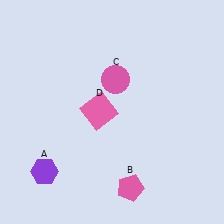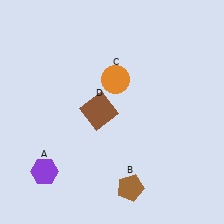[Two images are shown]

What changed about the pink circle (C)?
In Image 1, C is pink. In Image 2, it changed to orange.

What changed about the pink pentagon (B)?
In Image 1, B is pink. In Image 2, it changed to brown.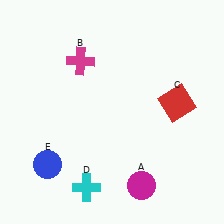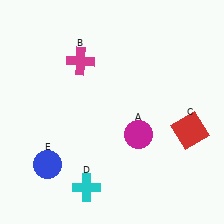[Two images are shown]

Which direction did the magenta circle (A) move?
The magenta circle (A) moved up.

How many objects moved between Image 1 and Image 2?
2 objects moved between the two images.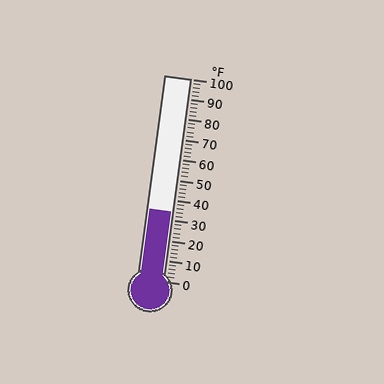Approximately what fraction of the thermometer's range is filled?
The thermometer is filled to approximately 35% of its range.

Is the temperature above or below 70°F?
The temperature is below 70°F.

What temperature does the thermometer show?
The thermometer shows approximately 34°F.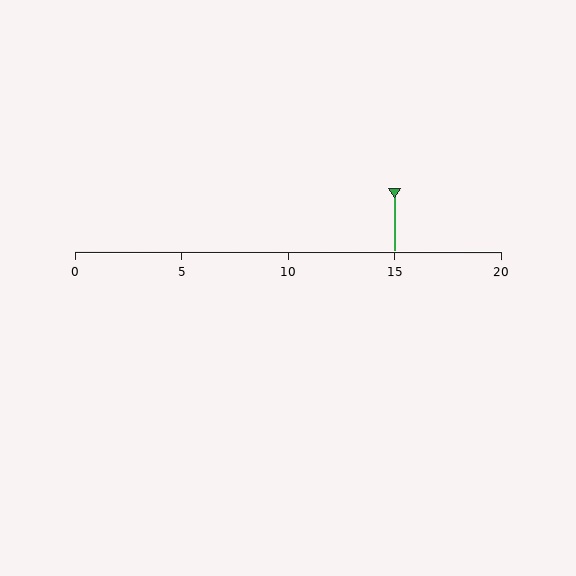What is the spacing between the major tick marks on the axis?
The major ticks are spaced 5 apart.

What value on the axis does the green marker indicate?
The marker indicates approximately 15.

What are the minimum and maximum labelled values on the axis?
The axis runs from 0 to 20.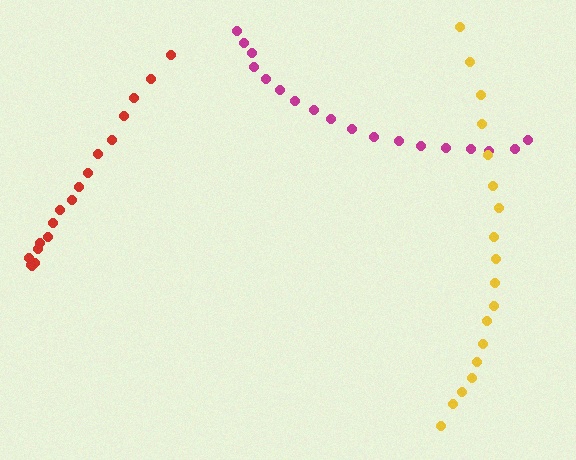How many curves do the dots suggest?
There are 3 distinct paths.